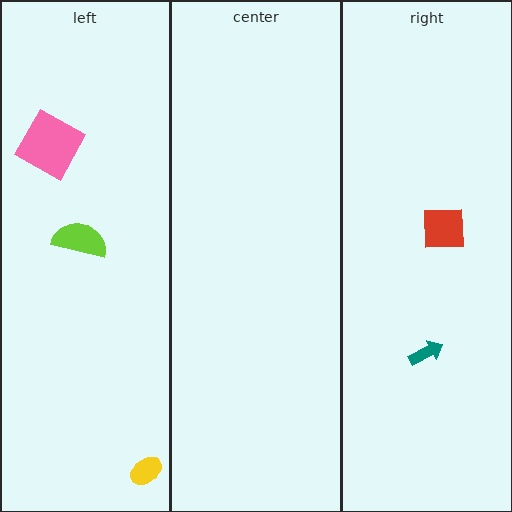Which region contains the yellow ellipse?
The left region.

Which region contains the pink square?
The left region.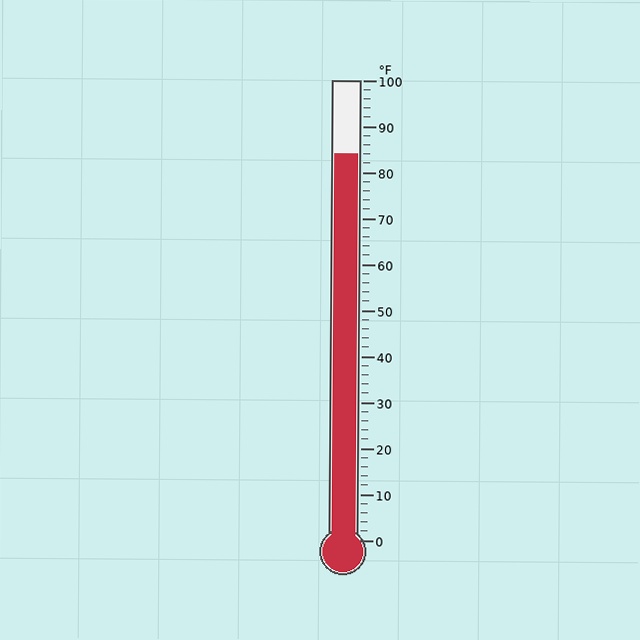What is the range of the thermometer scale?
The thermometer scale ranges from 0°F to 100°F.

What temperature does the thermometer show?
The thermometer shows approximately 84°F.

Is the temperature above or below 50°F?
The temperature is above 50°F.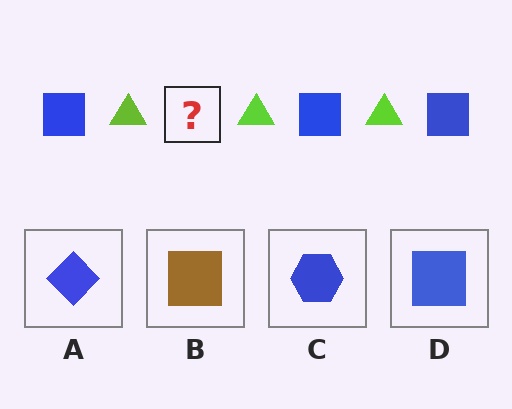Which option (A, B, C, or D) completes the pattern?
D.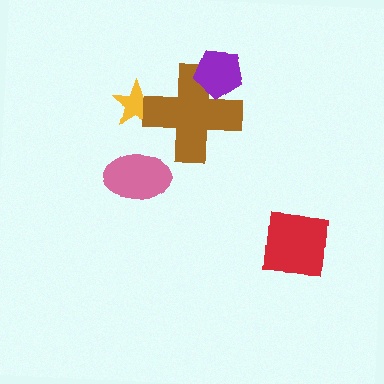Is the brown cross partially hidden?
Yes, it is partially covered by another shape.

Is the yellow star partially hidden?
Yes, it is partially covered by another shape.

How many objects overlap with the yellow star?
1 object overlaps with the yellow star.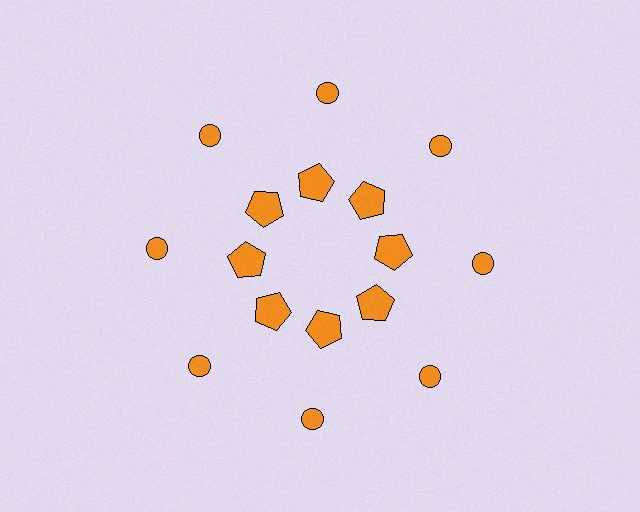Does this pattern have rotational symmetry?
Yes, this pattern has 8-fold rotational symmetry. It looks the same after rotating 45 degrees around the center.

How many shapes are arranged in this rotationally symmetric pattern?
There are 16 shapes, arranged in 8 groups of 2.